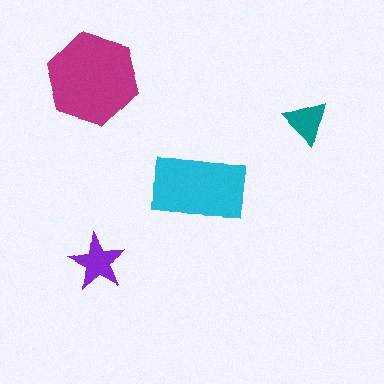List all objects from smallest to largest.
The teal triangle, the purple star, the cyan rectangle, the magenta hexagon.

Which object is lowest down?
The purple star is bottommost.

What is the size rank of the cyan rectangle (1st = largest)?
2nd.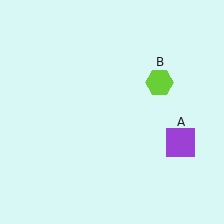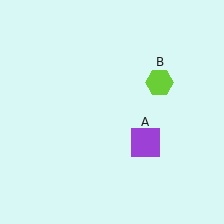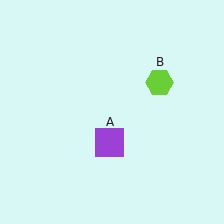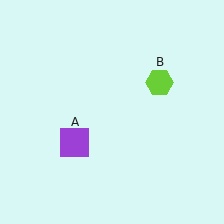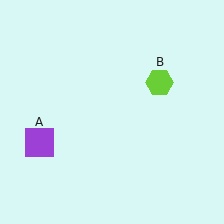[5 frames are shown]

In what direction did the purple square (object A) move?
The purple square (object A) moved left.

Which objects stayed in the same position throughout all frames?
Lime hexagon (object B) remained stationary.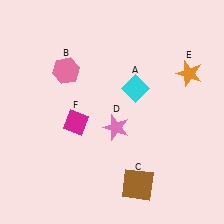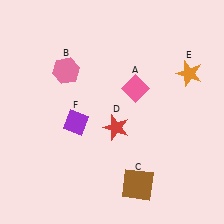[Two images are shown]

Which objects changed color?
A changed from cyan to pink. D changed from pink to red. F changed from magenta to purple.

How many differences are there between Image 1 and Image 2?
There are 3 differences between the two images.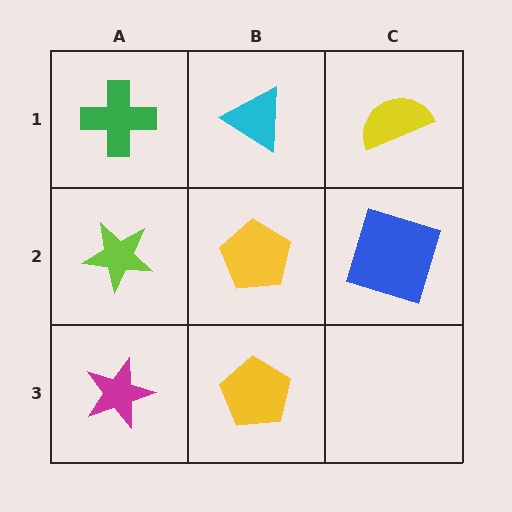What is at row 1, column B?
A cyan triangle.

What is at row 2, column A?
A lime star.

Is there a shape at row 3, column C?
No, that cell is empty.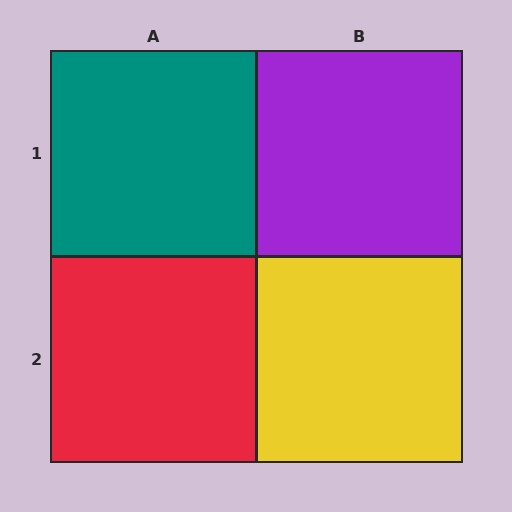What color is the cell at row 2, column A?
Red.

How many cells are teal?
1 cell is teal.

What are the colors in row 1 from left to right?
Teal, purple.